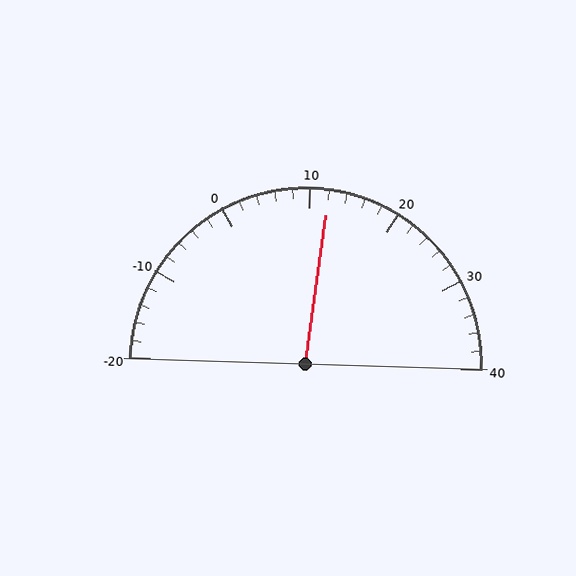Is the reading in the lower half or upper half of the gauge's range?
The reading is in the upper half of the range (-20 to 40).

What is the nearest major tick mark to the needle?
The nearest major tick mark is 10.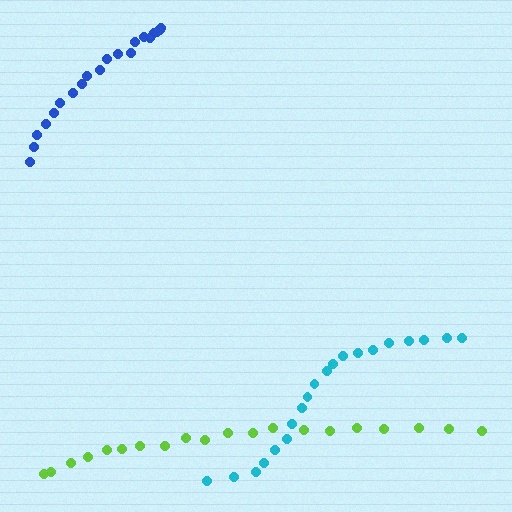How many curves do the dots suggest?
There are 3 distinct paths.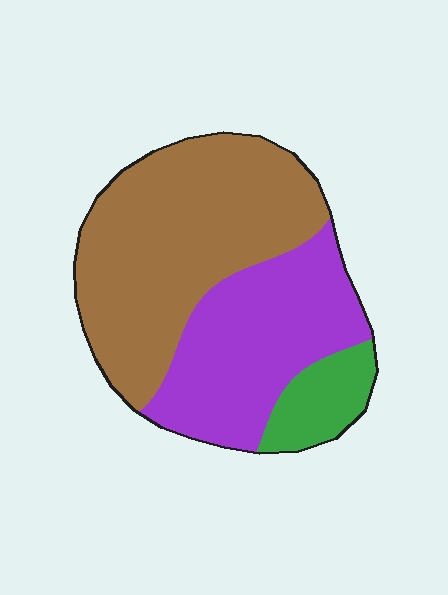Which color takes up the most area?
Brown, at roughly 55%.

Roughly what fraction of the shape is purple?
Purple covers roughly 35% of the shape.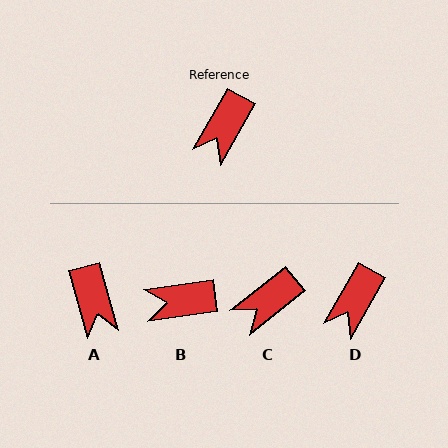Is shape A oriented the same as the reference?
No, it is off by about 45 degrees.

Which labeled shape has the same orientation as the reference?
D.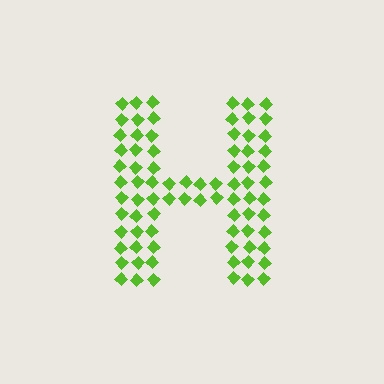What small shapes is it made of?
It is made of small diamonds.